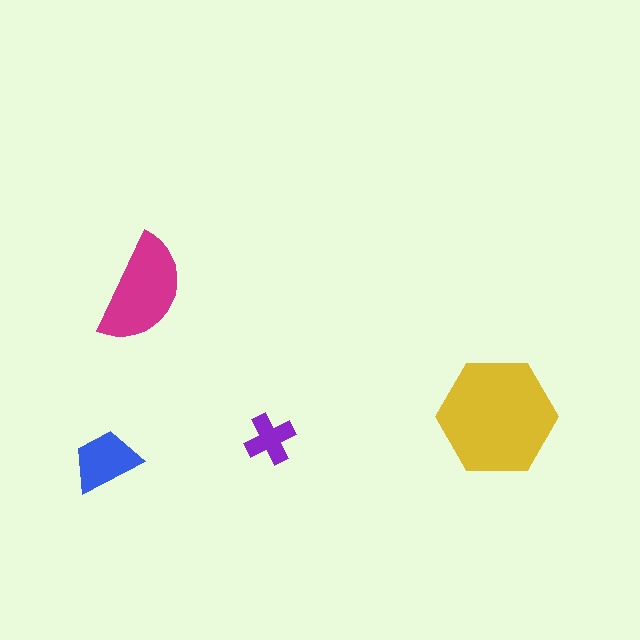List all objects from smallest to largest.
The purple cross, the blue trapezoid, the magenta semicircle, the yellow hexagon.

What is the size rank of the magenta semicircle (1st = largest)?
2nd.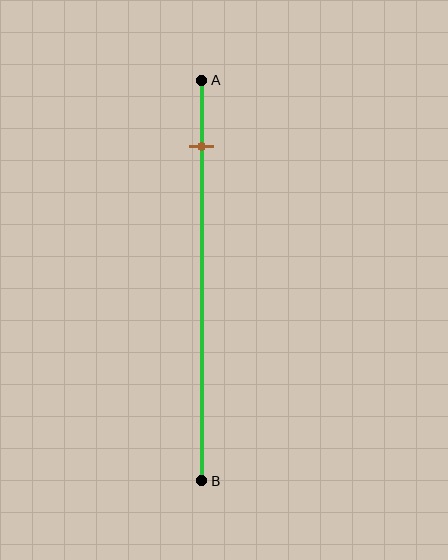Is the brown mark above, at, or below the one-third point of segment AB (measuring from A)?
The brown mark is above the one-third point of segment AB.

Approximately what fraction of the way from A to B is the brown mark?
The brown mark is approximately 15% of the way from A to B.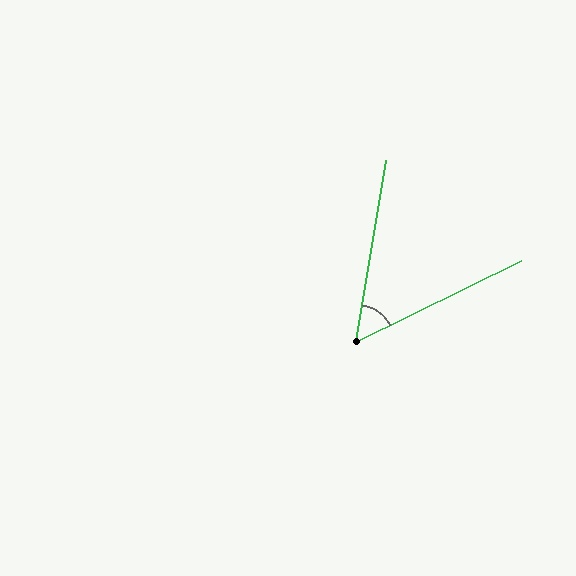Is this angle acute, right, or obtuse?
It is acute.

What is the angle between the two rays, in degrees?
Approximately 54 degrees.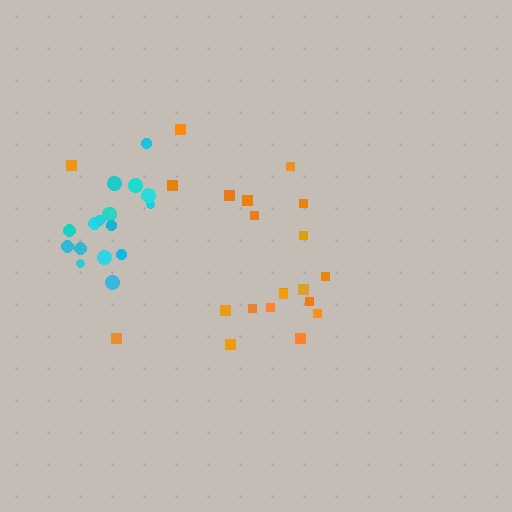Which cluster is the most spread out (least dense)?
Orange.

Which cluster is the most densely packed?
Cyan.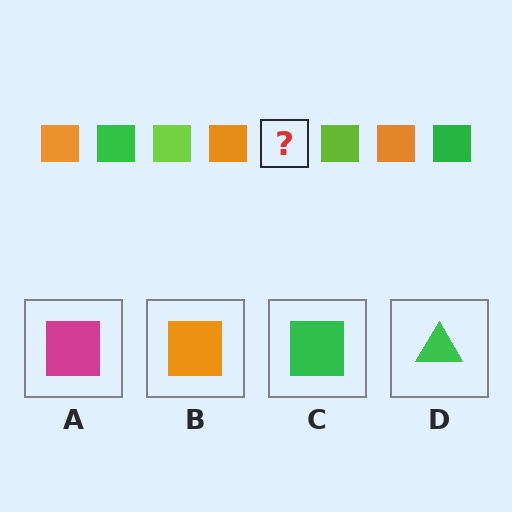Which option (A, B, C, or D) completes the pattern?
C.